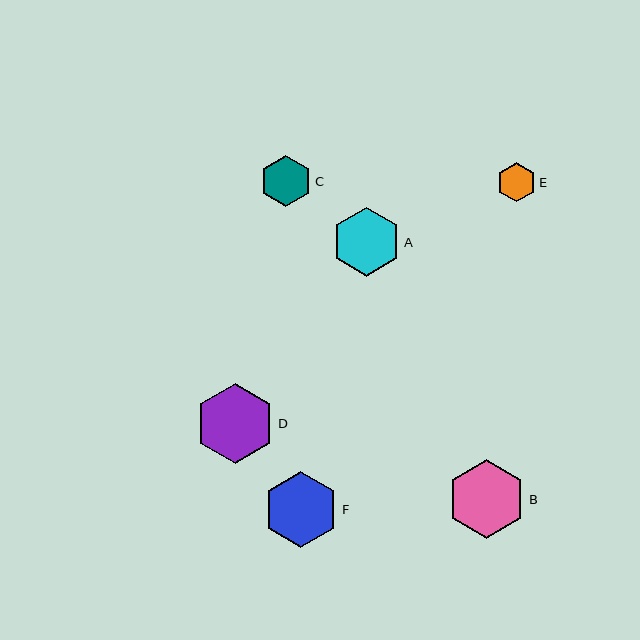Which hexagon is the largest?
Hexagon D is the largest with a size of approximately 80 pixels.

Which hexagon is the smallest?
Hexagon E is the smallest with a size of approximately 39 pixels.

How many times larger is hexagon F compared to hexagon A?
Hexagon F is approximately 1.1 times the size of hexagon A.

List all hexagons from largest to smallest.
From largest to smallest: D, B, F, A, C, E.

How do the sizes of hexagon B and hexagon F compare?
Hexagon B and hexagon F are approximately the same size.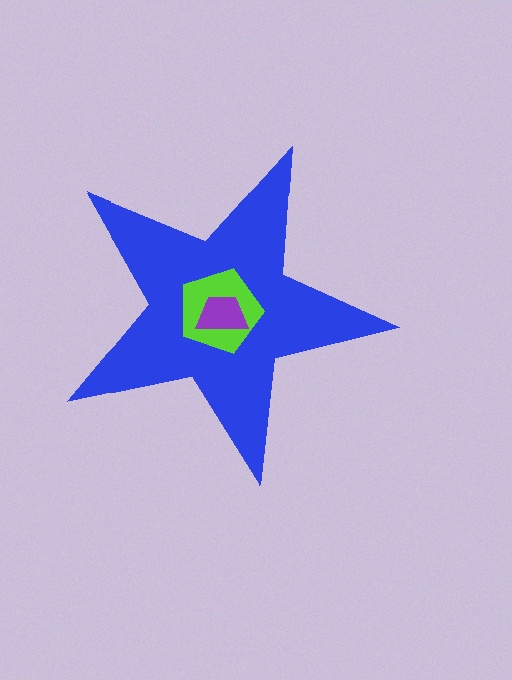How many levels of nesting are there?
3.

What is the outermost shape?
The blue star.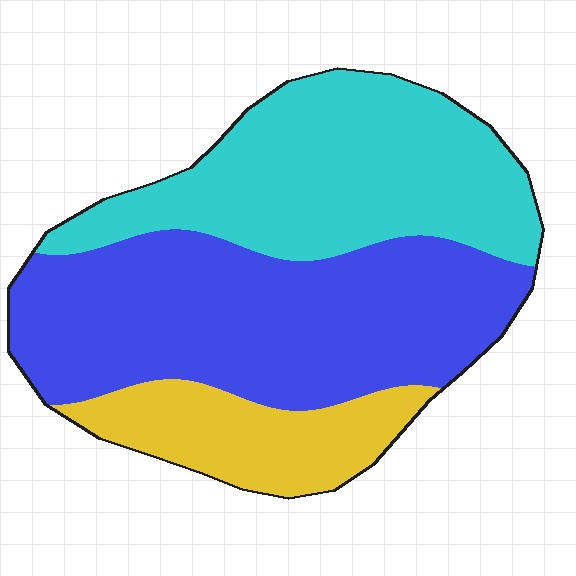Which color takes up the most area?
Blue, at roughly 45%.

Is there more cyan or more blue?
Blue.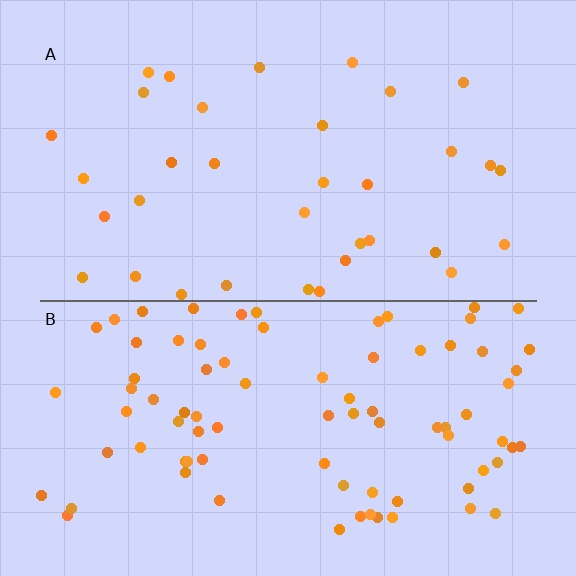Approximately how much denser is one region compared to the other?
Approximately 2.4× — region B over region A.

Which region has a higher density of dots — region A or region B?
B (the bottom).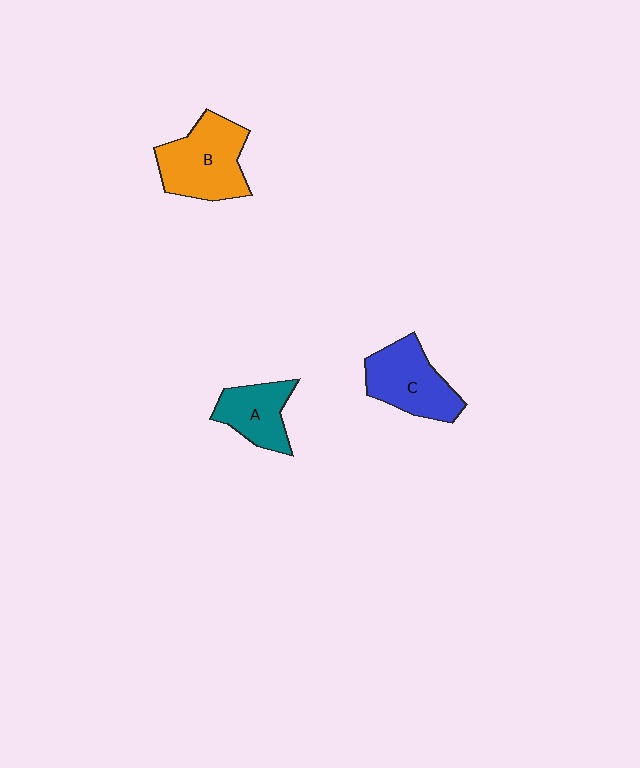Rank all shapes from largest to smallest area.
From largest to smallest: B (orange), C (blue), A (teal).